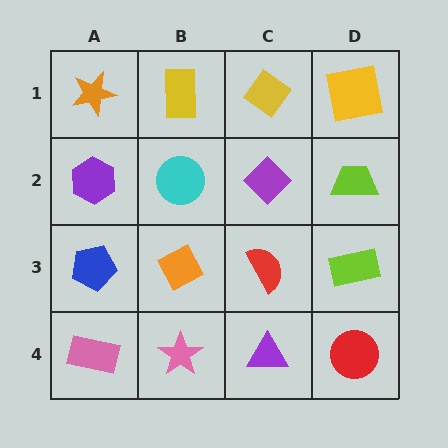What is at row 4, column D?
A red circle.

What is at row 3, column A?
A blue pentagon.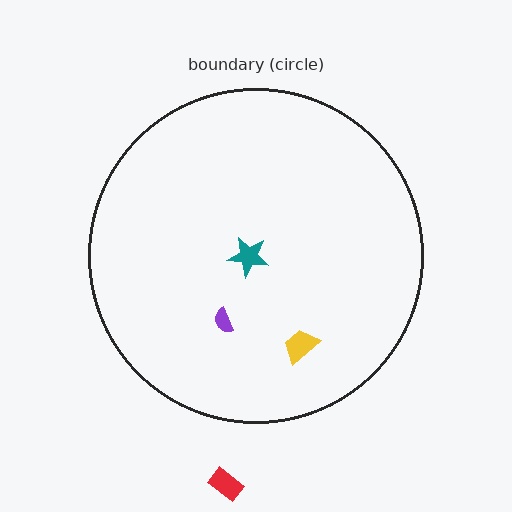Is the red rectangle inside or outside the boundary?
Outside.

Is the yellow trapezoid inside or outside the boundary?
Inside.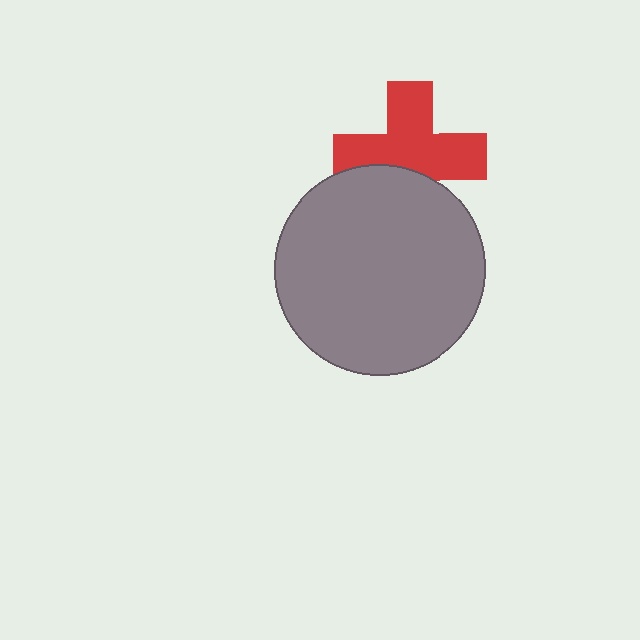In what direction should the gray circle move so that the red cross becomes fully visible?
The gray circle should move down. That is the shortest direction to clear the overlap and leave the red cross fully visible.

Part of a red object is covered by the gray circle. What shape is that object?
It is a cross.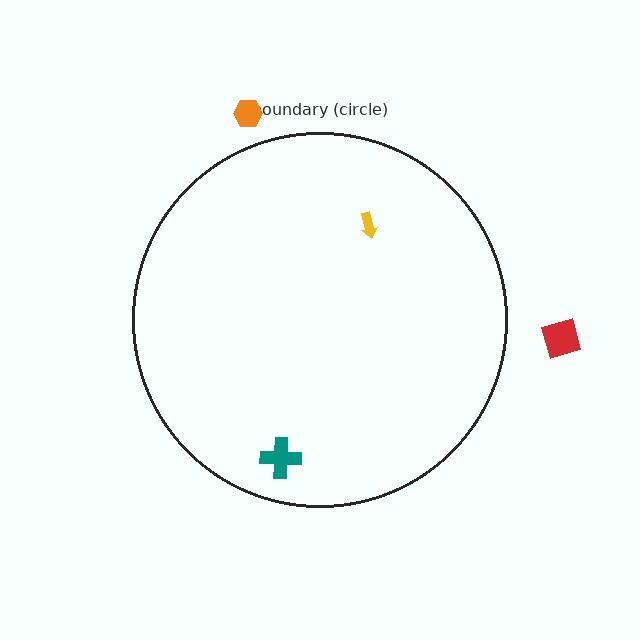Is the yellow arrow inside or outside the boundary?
Inside.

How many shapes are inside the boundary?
2 inside, 2 outside.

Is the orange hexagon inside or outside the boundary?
Outside.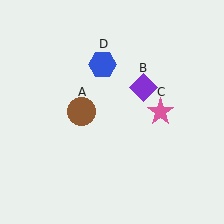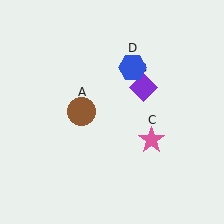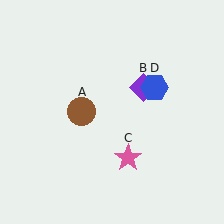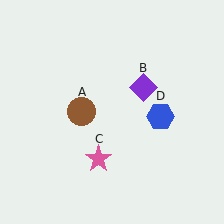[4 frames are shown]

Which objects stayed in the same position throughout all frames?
Brown circle (object A) and purple diamond (object B) remained stationary.